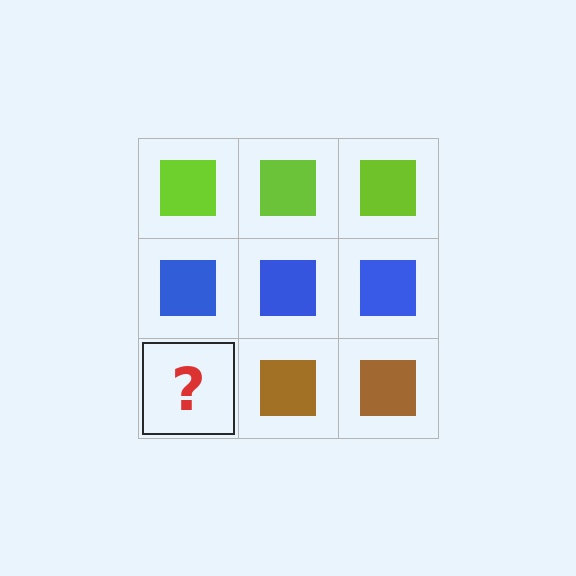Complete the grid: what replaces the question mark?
The question mark should be replaced with a brown square.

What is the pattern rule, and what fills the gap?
The rule is that each row has a consistent color. The gap should be filled with a brown square.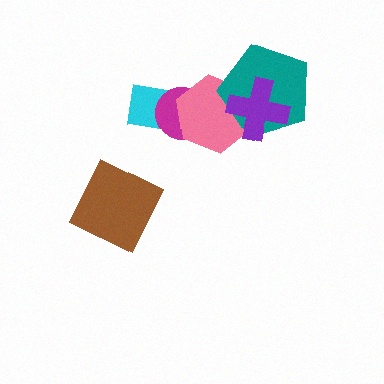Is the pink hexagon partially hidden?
Yes, it is partially covered by another shape.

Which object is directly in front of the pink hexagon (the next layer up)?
The teal pentagon is directly in front of the pink hexagon.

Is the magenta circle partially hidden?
Yes, it is partially covered by another shape.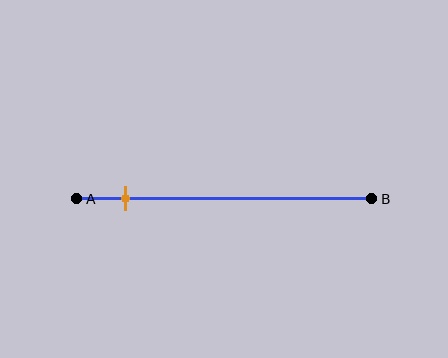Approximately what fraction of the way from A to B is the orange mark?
The orange mark is approximately 15% of the way from A to B.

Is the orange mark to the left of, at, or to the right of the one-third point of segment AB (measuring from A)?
The orange mark is to the left of the one-third point of segment AB.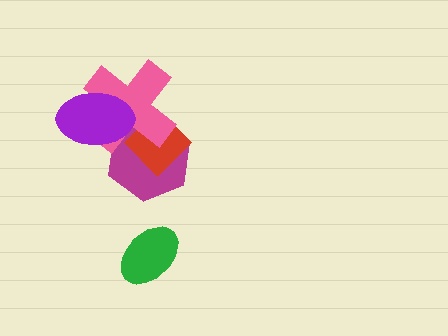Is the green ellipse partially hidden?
No, no other shape covers it.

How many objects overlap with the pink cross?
3 objects overlap with the pink cross.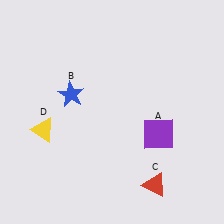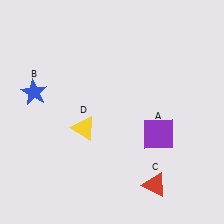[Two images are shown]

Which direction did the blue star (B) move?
The blue star (B) moved left.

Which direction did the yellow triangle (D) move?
The yellow triangle (D) moved right.